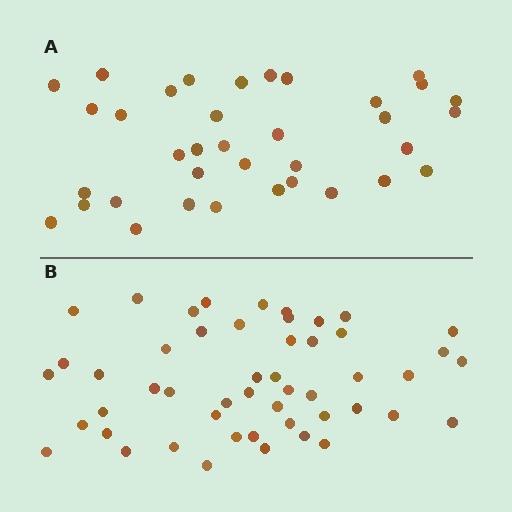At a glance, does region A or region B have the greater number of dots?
Region B (the bottom region) has more dots.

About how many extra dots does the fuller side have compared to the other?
Region B has approximately 15 more dots than region A.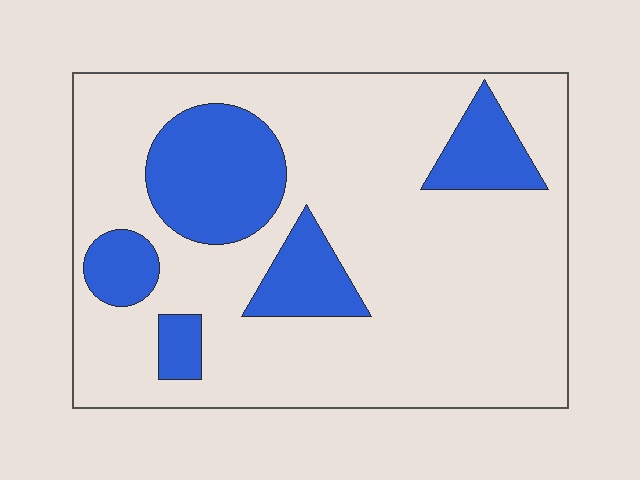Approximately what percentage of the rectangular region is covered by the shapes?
Approximately 25%.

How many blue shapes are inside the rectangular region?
5.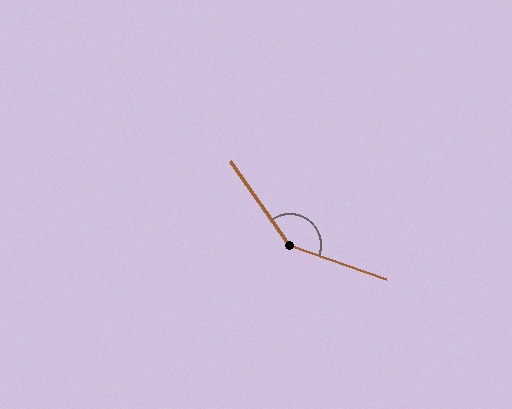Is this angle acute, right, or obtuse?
It is obtuse.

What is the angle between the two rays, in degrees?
Approximately 144 degrees.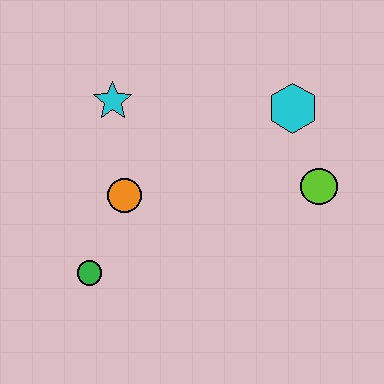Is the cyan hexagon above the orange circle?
Yes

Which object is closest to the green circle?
The orange circle is closest to the green circle.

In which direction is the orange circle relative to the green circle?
The orange circle is above the green circle.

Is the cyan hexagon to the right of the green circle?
Yes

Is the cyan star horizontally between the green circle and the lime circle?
Yes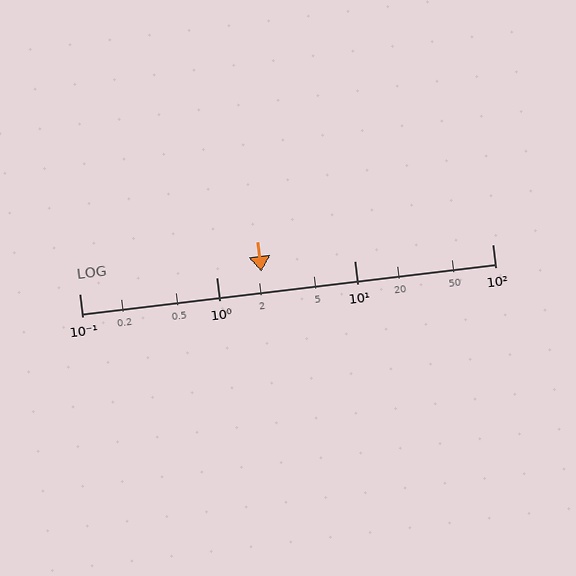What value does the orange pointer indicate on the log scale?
The pointer indicates approximately 2.1.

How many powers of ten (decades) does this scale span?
The scale spans 3 decades, from 0.1 to 100.